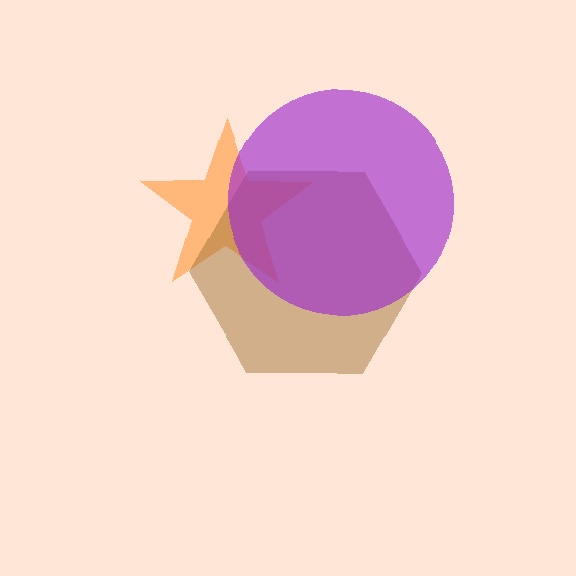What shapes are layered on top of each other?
The layered shapes are: an orange star, a brown hexagon, a purple circle.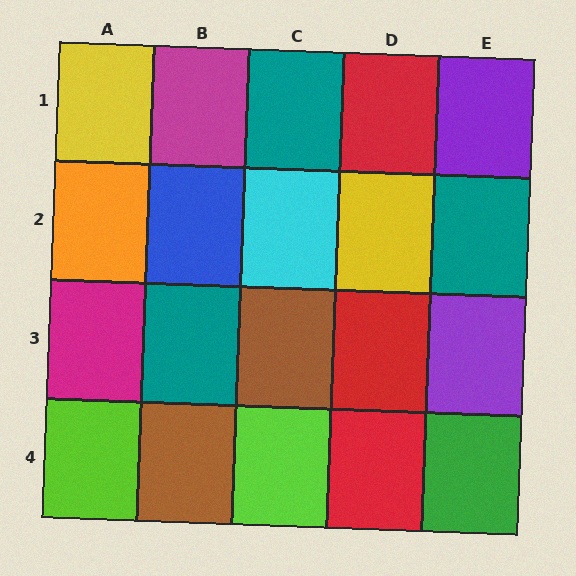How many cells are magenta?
2 cells are magenta.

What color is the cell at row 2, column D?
Yellow.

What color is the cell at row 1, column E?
Purple.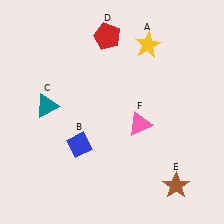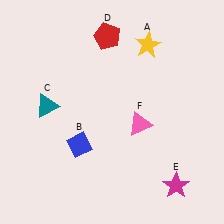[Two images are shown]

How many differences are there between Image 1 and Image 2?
There is 1 difference between the two images.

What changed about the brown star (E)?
In Image 1, E is brown. In Image 2, it changed to magenta.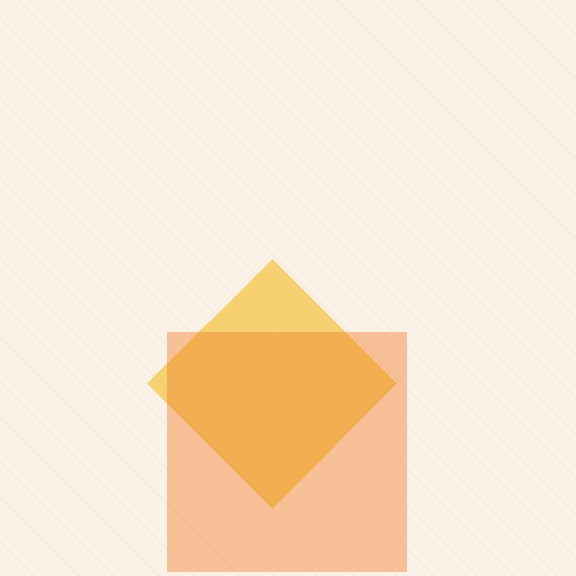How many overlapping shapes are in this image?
There are 2 overlapping shapes in the image.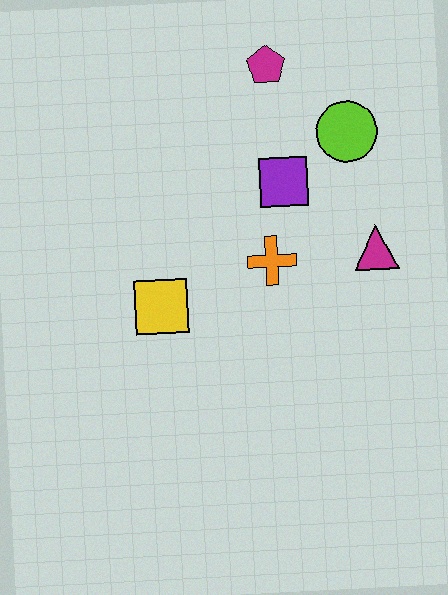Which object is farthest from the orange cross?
The magenta pentagon is farthest from the orange cross.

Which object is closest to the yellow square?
The orange cross is closest to the yellow square.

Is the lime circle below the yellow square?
No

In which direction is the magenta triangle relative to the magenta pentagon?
The magenta triangle is below the magenta pentagon.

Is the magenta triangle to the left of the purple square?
No